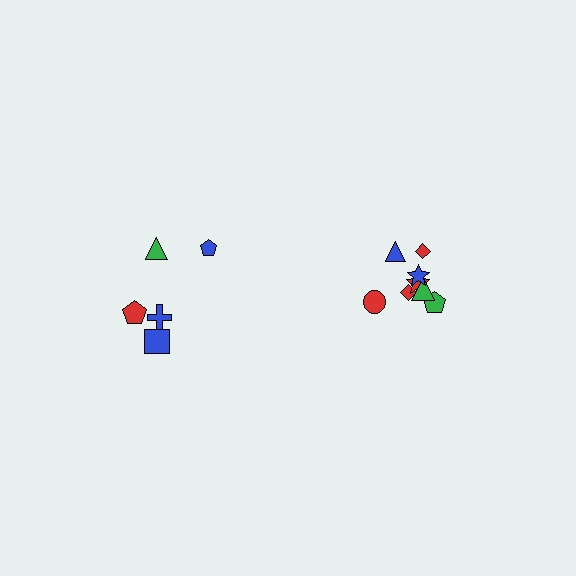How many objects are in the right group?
There are 8 objects.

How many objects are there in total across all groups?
There are 13 objects.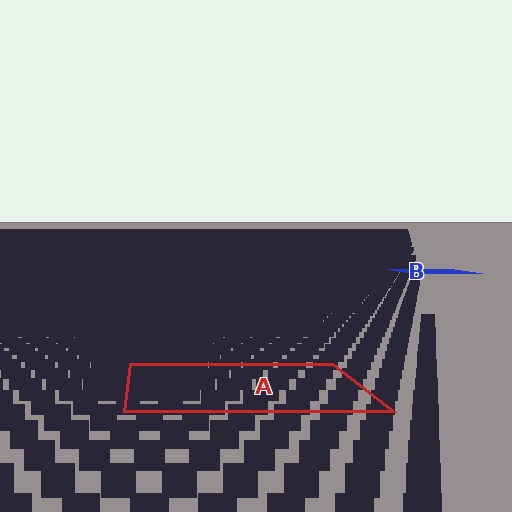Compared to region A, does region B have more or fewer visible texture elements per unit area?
Region B has more texture elements per unit area — they are packed more densely because it is farther away.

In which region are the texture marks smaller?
The texture marks are smaller in region B, because it is farther away.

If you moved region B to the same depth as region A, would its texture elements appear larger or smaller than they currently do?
They would appear larger. At a closer depth, the same texture elements are projected at a bigger on-screen size.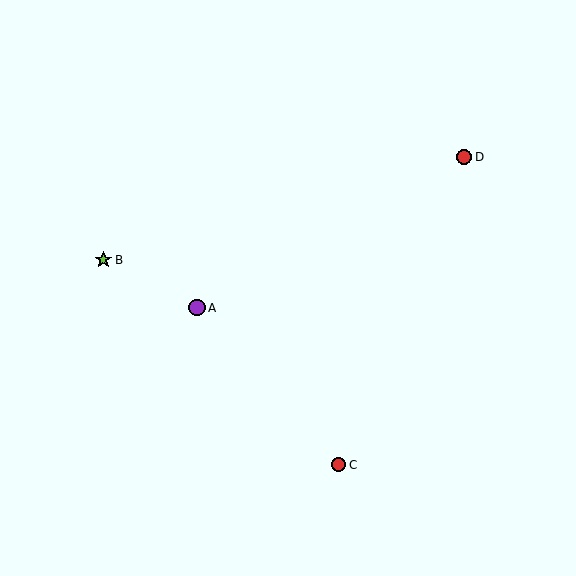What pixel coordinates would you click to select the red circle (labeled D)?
Click at (464, 157) to select the red circle D.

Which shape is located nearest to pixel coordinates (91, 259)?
The lime star (labeled B) at (103, 260) is nearest to that location.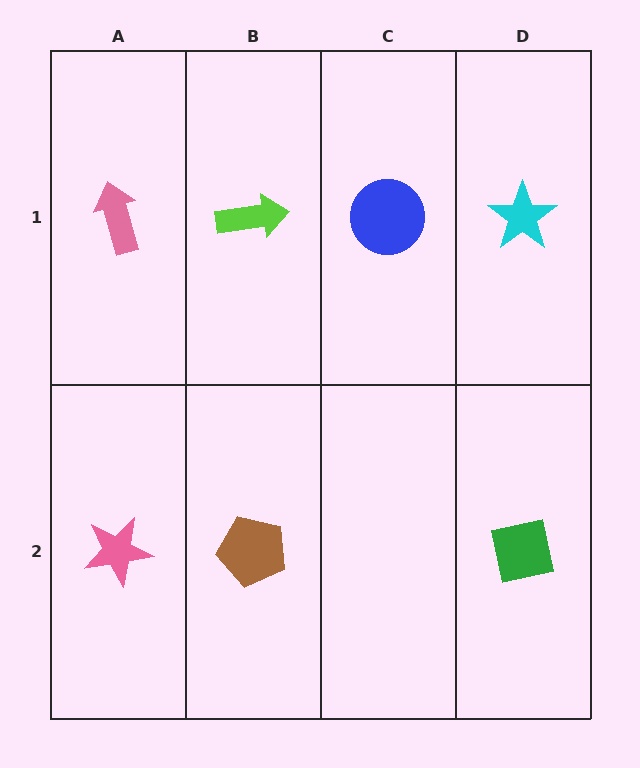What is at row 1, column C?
A blue circle.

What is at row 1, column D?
A cyan star.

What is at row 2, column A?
A pink star.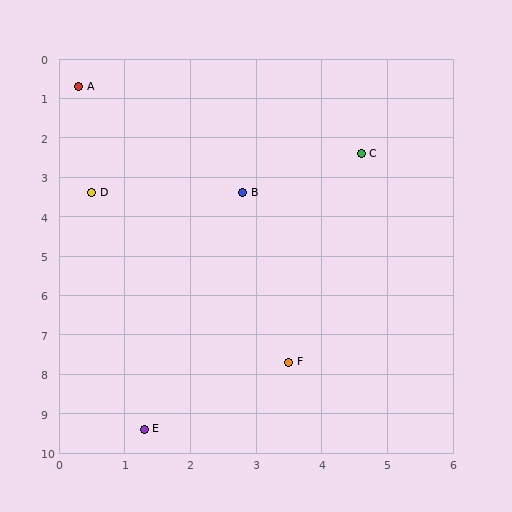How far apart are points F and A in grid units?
Points F and A are about 7.7 grid units apart.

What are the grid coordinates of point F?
Point F is at approximately (3.5, 7.7).